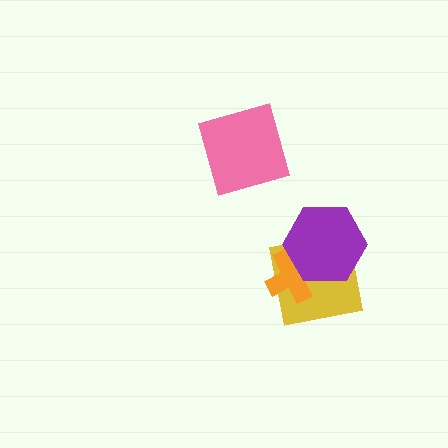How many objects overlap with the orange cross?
2 objects overlap with the orange cross.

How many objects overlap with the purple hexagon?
2 objects overlap with the purple hexagon.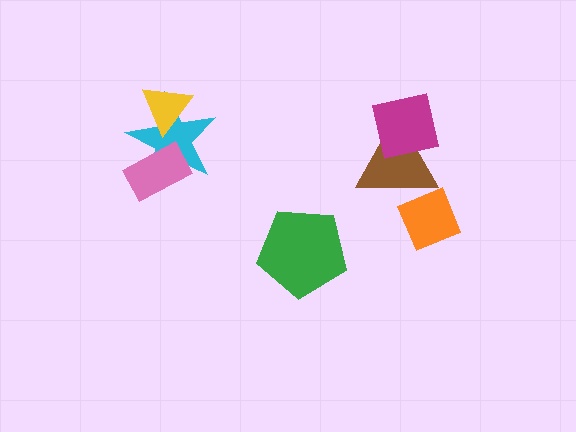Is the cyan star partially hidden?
Yes, it is partially covered by another shape.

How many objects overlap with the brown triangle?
2 objects overlap with the brown triangle.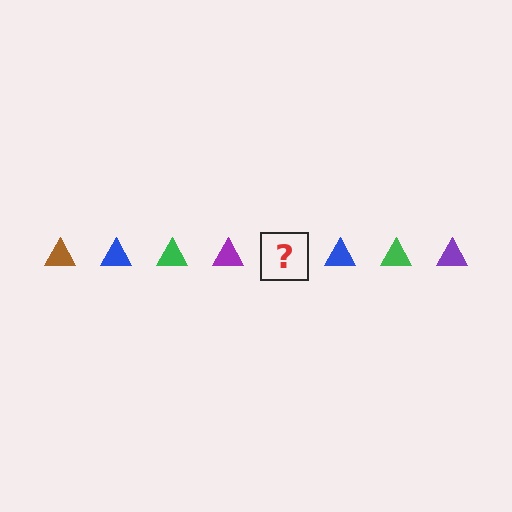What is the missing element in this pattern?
The missing element is a brown triangle.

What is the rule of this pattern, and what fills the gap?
The rule is that the pattern cycles through brown, blue, green, purple triangles. The gap should be filled with a brown triangle.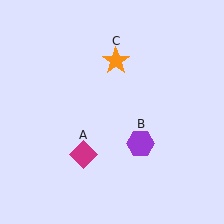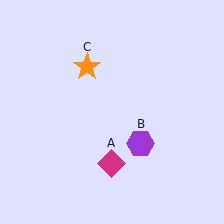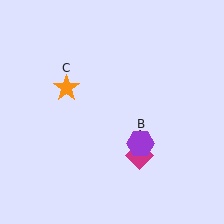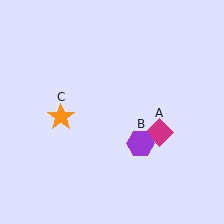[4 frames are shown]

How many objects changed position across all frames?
2 objects changed position: magenta diamond (object A), orange star (object C).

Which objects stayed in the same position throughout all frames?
Purple hexagon (object B) remained stationary.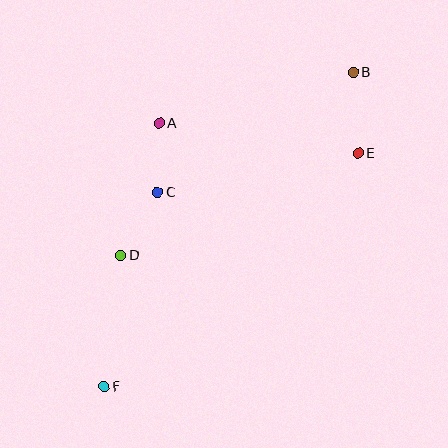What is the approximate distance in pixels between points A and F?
The distance between A and F is approximately 269 pixels.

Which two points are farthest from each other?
Points B and F are farthest from each other.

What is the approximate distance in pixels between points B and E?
The distance between B and E is approximately 81 pixels.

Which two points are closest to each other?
Points A and C are closest to each other.